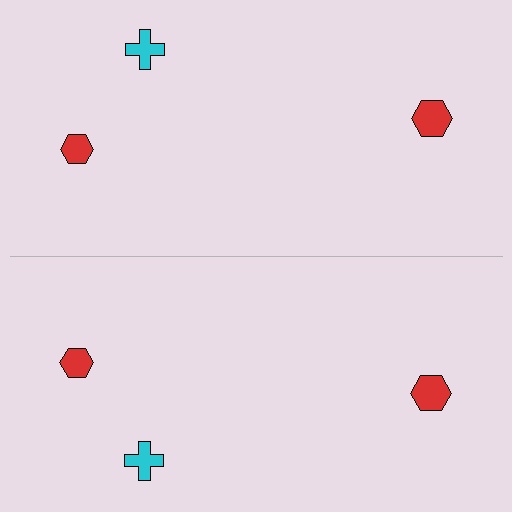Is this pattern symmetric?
Yes, this pattern has bilateral (reflection) symmetry.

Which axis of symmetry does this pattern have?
The pattern has a horizontal axis of symmetry running through the center of the image.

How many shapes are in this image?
There are 6 shapes in this image.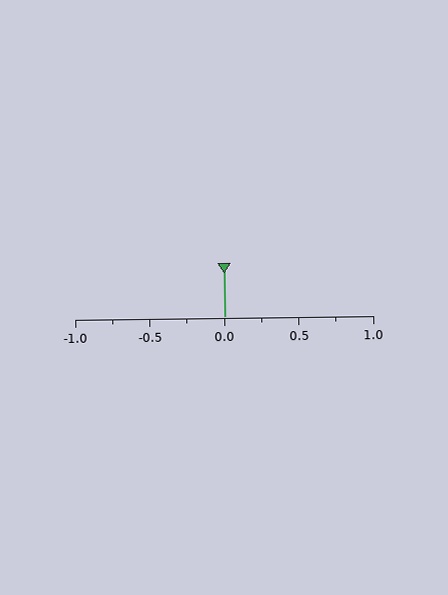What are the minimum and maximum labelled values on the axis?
The axis runs from -1.0 to 1.0.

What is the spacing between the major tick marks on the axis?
The major ticks are spaced 0.5 apart.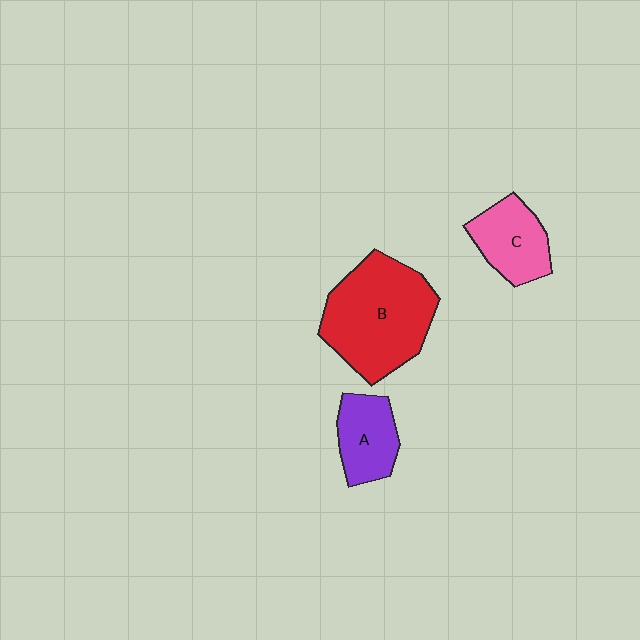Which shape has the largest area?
Shape B (red).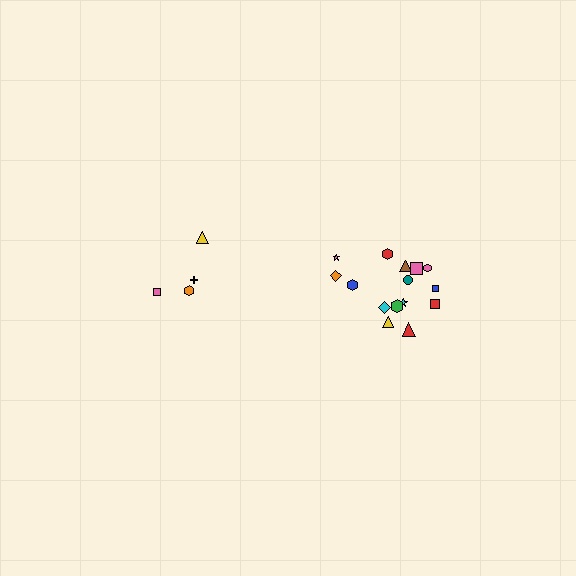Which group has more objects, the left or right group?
The right group.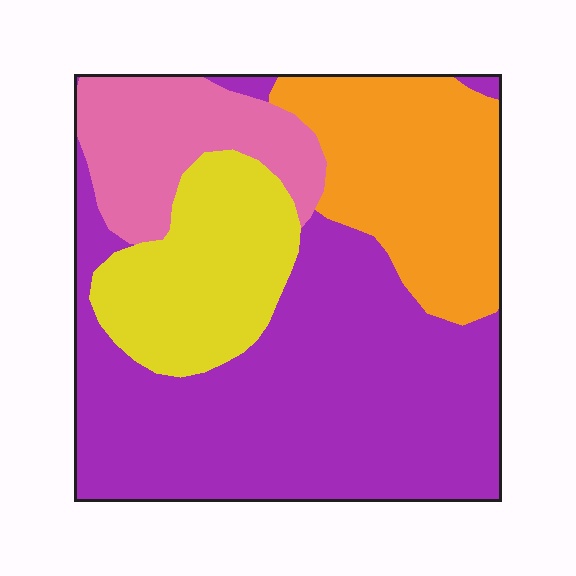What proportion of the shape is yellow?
Yellow covers 17% of the shape.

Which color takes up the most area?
Purple, at roughly 50%.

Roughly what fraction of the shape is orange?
Orange covers around 20% of the shape.